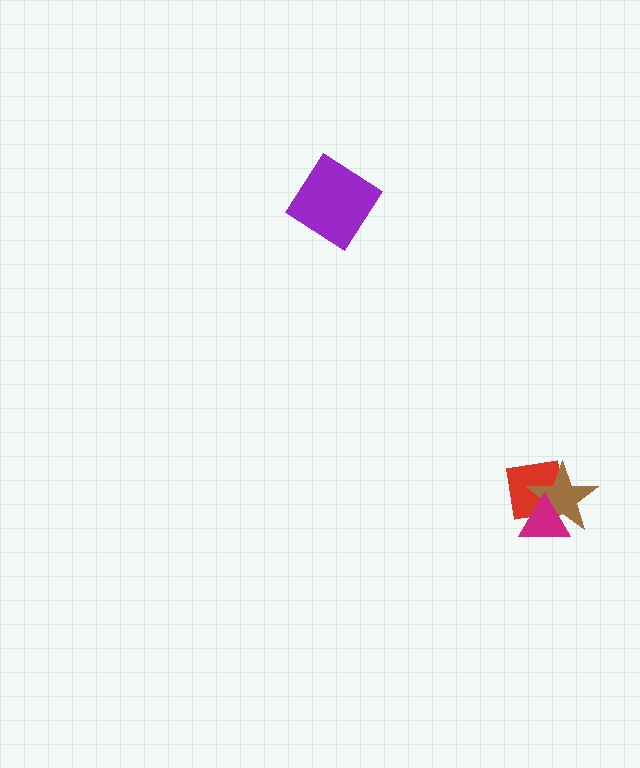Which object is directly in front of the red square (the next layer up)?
The brown star is directly in front of the red square.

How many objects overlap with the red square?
2 objects overlap with the red square.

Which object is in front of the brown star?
The magenta triangle is in front of the brown star.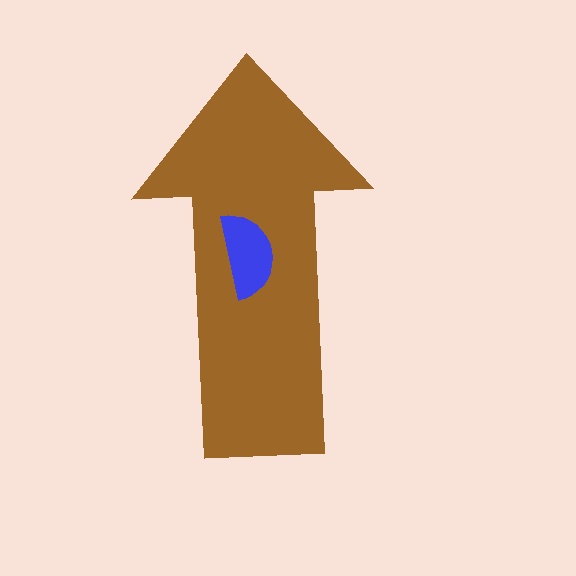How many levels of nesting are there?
2.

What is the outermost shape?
The brown arrow.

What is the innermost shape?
The blue semicircle.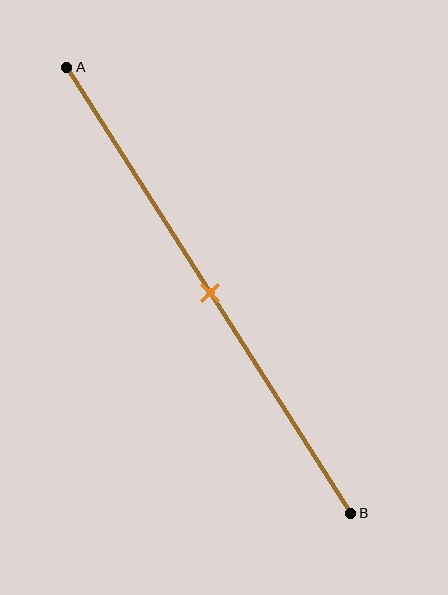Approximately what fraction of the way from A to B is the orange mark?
The orange mark is approximately 50% of the way from A to B.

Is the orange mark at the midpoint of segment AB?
Yes, the mark is approximately at the midpoint.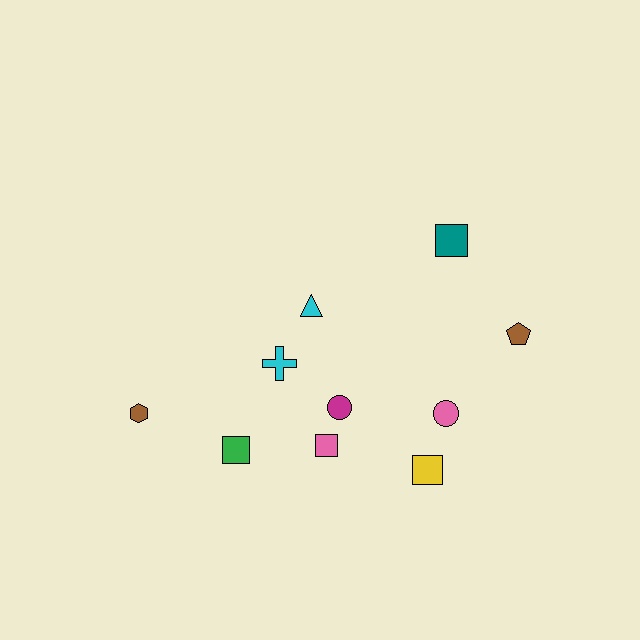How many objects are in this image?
There are 10 objects.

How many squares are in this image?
There are 4 squares.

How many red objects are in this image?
There are no red objects.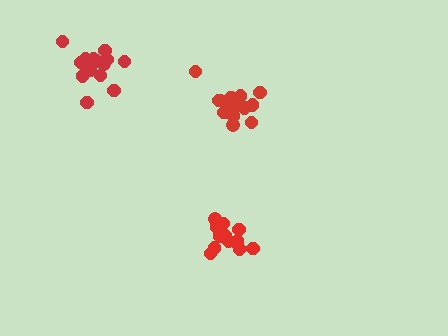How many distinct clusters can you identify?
There are 3 distinct clusters.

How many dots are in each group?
Group 1: 17 dots, Group 2: 17 dots, Group 3: 15 dots (49 total).